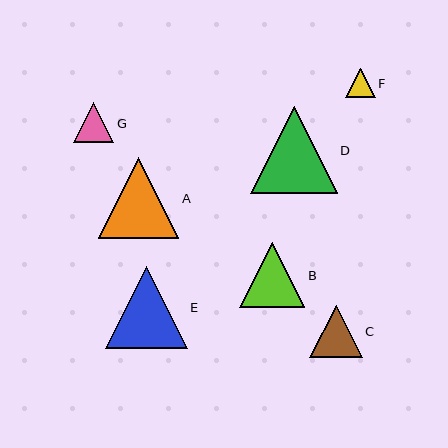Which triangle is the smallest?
Triangle F is the smallest with a size of approximately 30 pixels.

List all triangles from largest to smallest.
From largest to smallest: D, E, A, B, C, G, F.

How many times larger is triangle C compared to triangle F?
Triangle C is approximately 1.8 times the size of triangle F.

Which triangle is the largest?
Triangle D is the largest with a size of approximately 87 pixels.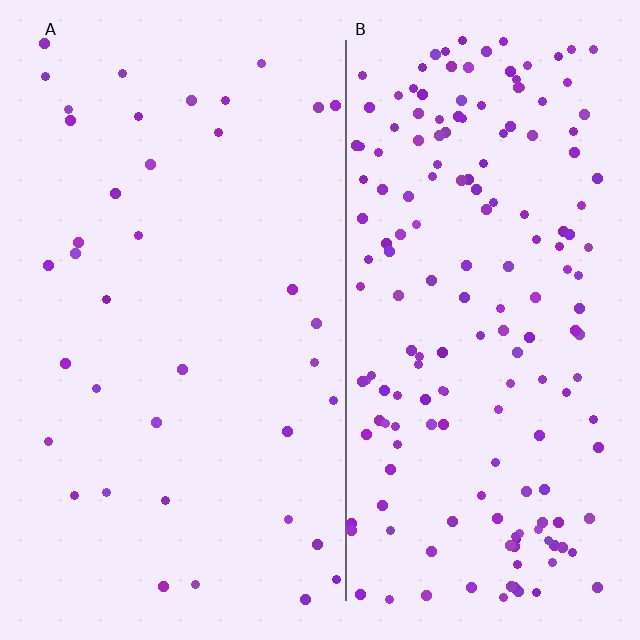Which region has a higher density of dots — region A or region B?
B (the right).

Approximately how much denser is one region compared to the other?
Approximately 4.7× — region B over region A.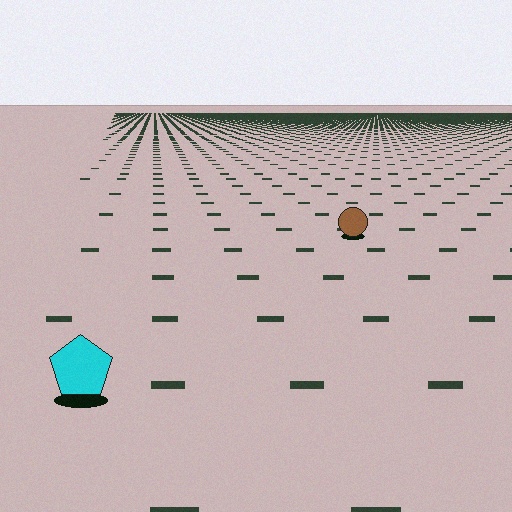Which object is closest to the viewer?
The cyan pentagon is closest. The texture marks near it are larger and more spread out.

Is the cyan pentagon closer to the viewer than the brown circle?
Yes. The cyan pentagon is closer — you can tell from the texture gradient: the ground texture is coarser near it.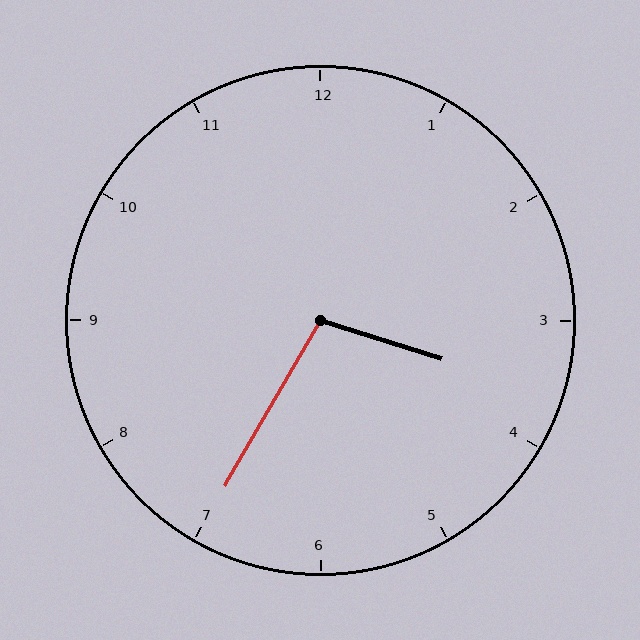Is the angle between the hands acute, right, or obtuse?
It is obtuse.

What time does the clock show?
3:35.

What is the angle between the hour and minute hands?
Approximately 102 degrees.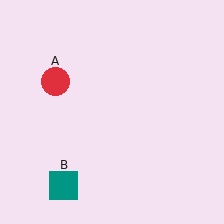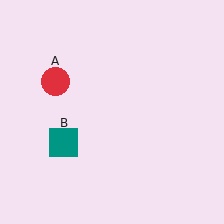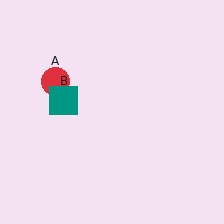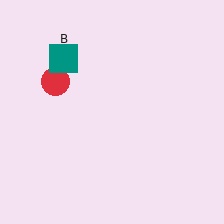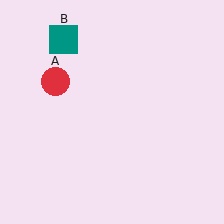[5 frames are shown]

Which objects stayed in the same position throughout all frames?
Red circle (object A) remained stationary.